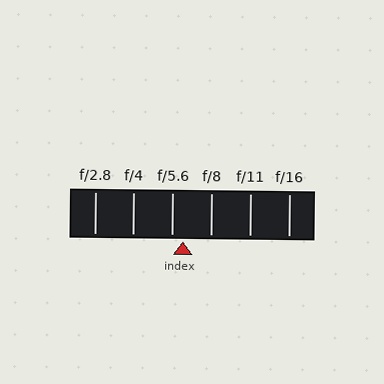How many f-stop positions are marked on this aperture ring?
There are 6 f-stop positions marked.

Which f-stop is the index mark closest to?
The index mark is closest to f/5.6.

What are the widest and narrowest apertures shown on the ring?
The widest aperture shown is f/2.8 and the narrowest is f/16.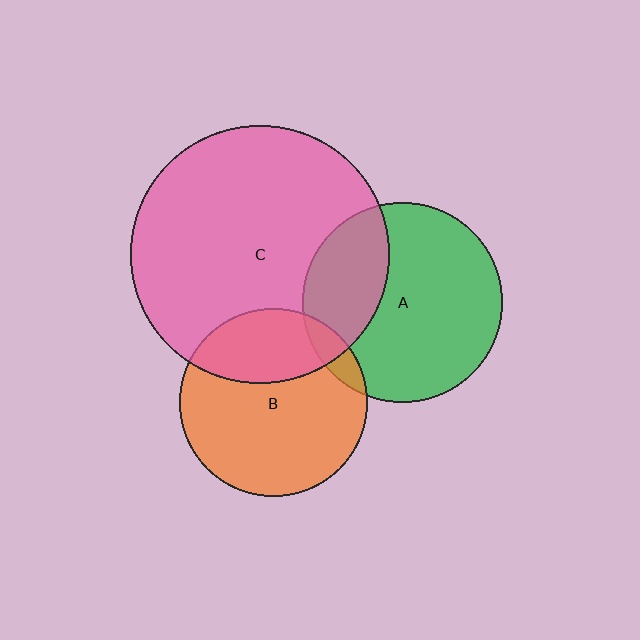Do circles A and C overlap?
Yes.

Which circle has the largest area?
Circle C (pink).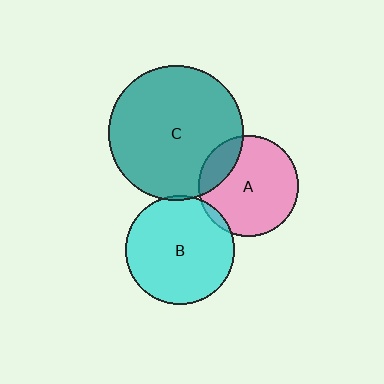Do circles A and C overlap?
Yes.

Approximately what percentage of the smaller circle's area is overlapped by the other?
Approximately 20%.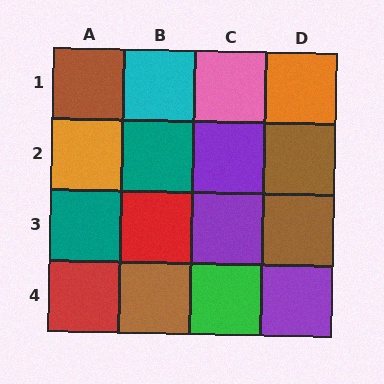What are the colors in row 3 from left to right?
Teal, red, purple, brown.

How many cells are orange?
2 cells are orange.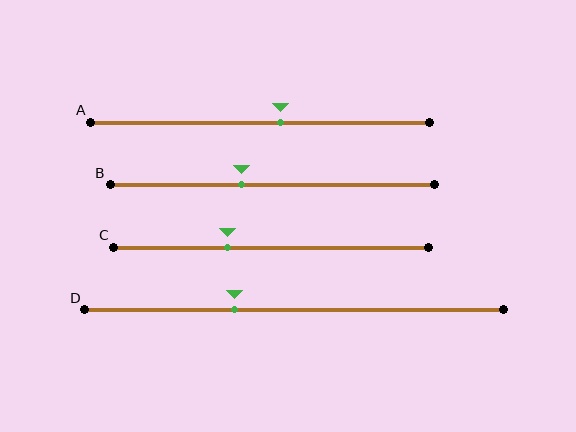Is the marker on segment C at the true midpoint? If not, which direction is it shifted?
No, the marker on segment C is shifted to the left by about 14% of the segment length.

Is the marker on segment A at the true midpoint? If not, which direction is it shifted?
No, the marker on segment A is shifted to the right by about 6% of the segment length.